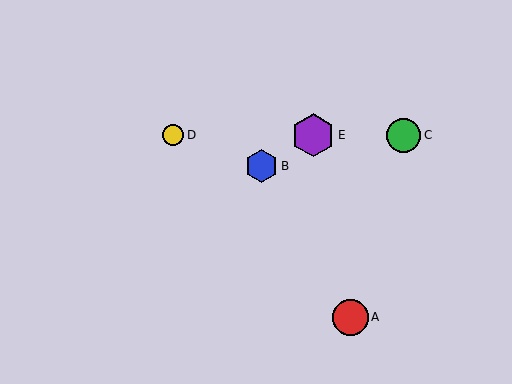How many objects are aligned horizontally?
3 objects (C, D, E) are aligned horizontally.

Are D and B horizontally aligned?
No, D is at y≈135 and B is at y≈166.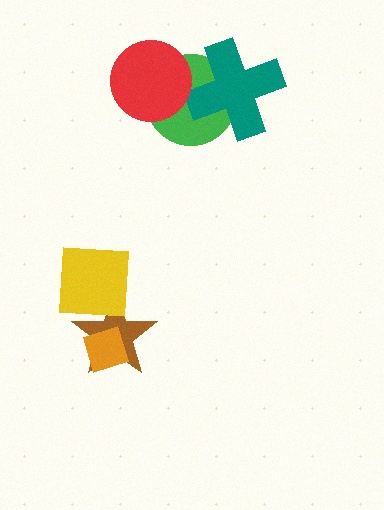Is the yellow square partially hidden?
No, no other shape covers it.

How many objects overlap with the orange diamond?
1 object overlaps with the orange diamond.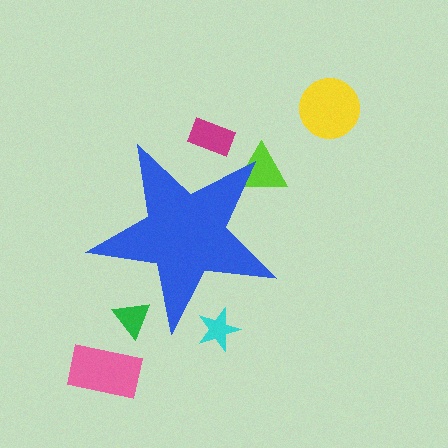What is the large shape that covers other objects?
A blue star.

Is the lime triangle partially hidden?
Yes, the lime triangle is partially hidden behind the blue star.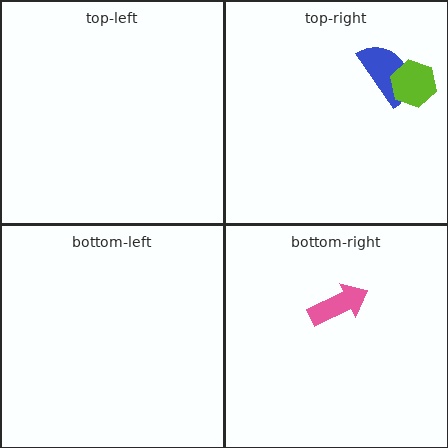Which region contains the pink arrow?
The bottom-right region.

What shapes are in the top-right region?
The blue semicircle, the lime hexagon.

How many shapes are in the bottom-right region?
1.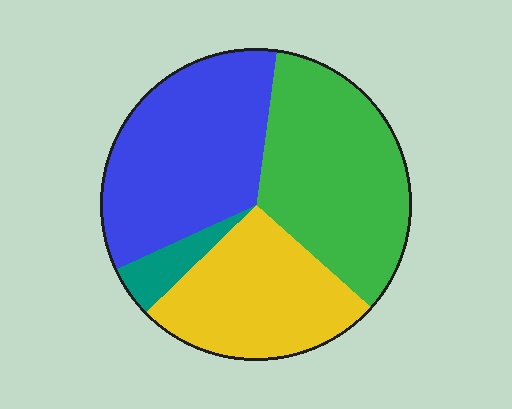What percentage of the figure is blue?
Blue covers 34% of the figure.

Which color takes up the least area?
Teal, at roughly 5%.